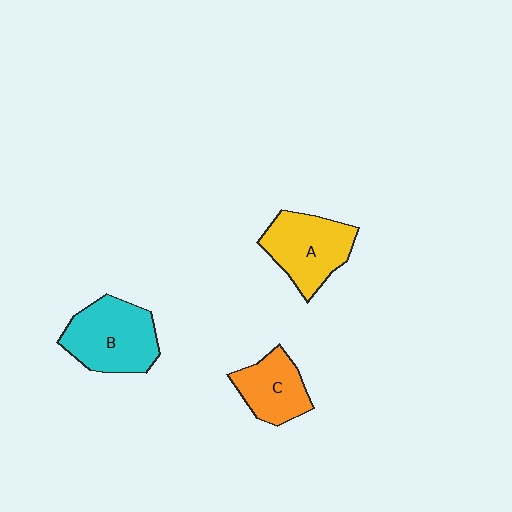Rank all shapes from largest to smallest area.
From largest to smallest: B (cyan), A (yellow), C (orange).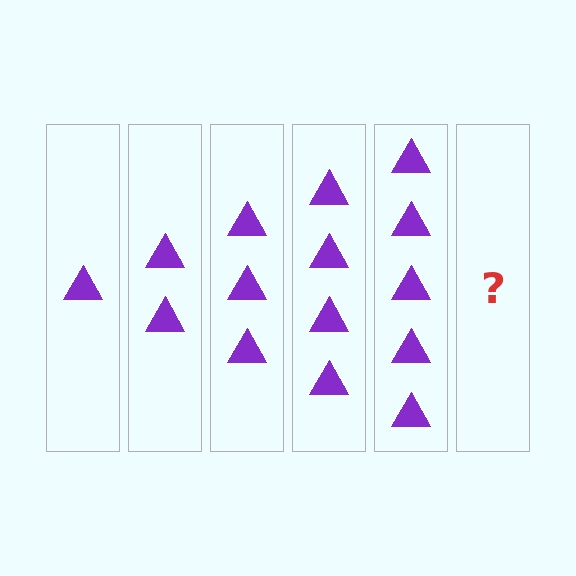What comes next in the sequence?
The next element should be 6 triangles.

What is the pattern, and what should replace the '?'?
The pattern is that each step adds one more triangle. The '?' should be 6 triangles.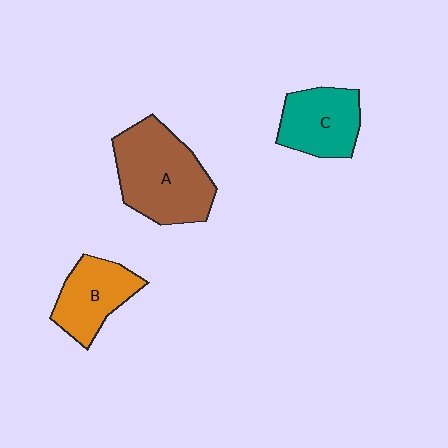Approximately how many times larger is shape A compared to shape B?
Approximately 1.6 times.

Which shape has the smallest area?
Shape B (orange).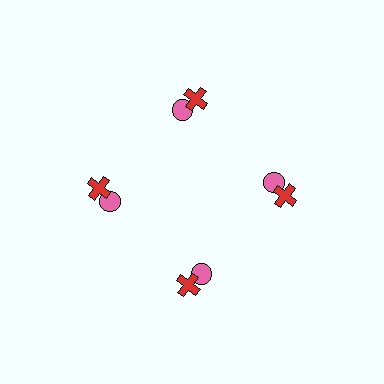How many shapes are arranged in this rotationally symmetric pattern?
There are 8 shapes, arranged in 4 groups of 2.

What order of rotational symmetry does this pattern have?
This pattern has 4-fold rotational symmetry.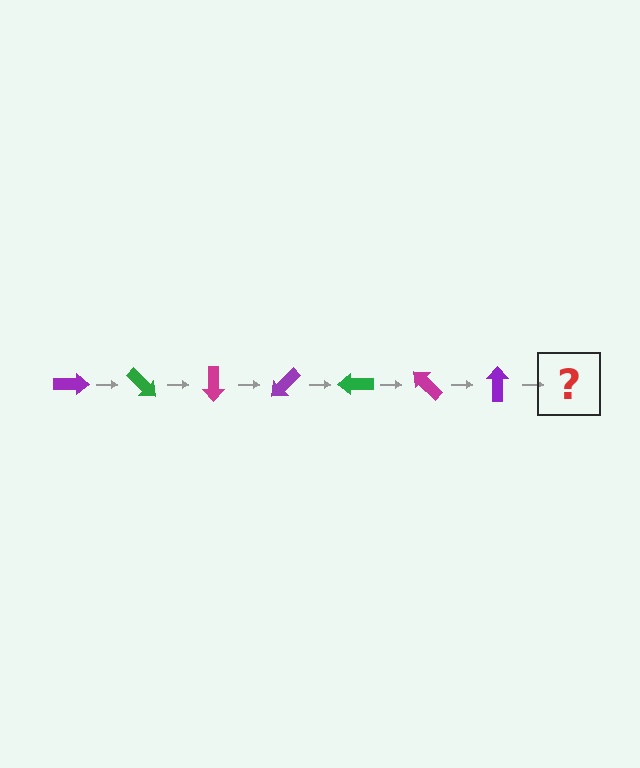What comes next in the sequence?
The next element should be a green arrow, rotated 315 degrees from the start.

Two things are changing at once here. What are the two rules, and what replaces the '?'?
The two rules are that it rotates 45 degrees each step and the color cycles through purple, green, and magenta. The '?' should be a green arrow, rotated 315 degrees from the start.